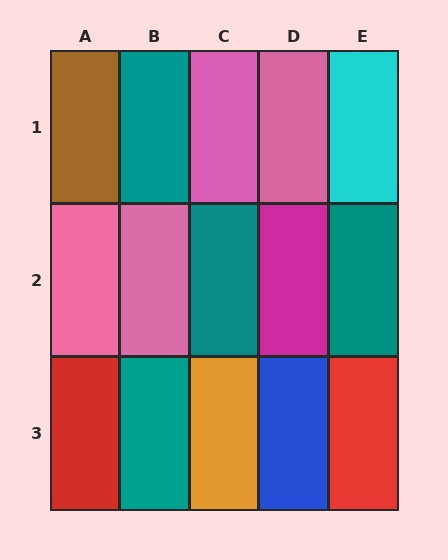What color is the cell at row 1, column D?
Pink.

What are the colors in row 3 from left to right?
Red, teal, orange, blue, red.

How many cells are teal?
4 cells are teal.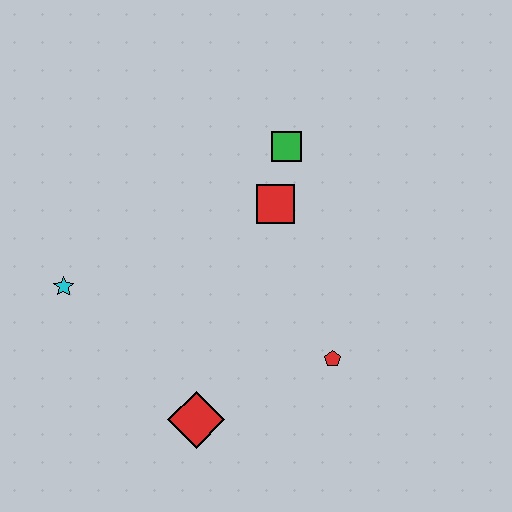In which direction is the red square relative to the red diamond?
The red square is above the red diamond.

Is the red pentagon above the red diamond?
Yes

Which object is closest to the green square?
The red square is closest to the green square.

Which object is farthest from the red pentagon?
The cyan star is farthest from the red pentagon.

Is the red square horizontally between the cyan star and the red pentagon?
Yes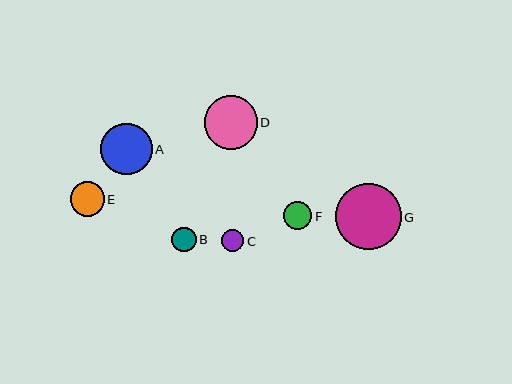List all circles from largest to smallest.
From largest to smallest: G, D, A, E, F, B, C.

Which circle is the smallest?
Circle C is the smallest with a size of approximately 22 pixels.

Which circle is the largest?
Circle G is the largest with a size of approximately 66 pixels.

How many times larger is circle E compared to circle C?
Circle E is approximately 1.5 times the size of circle C.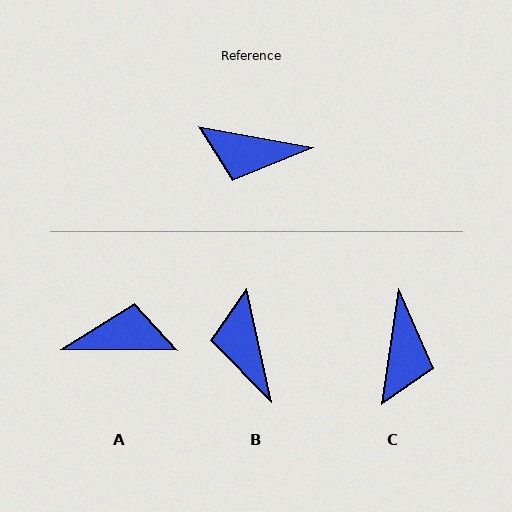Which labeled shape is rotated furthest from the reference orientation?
A, about 170 degrees away.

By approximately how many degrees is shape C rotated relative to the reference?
Approximately 92 degrees counter-clockwise.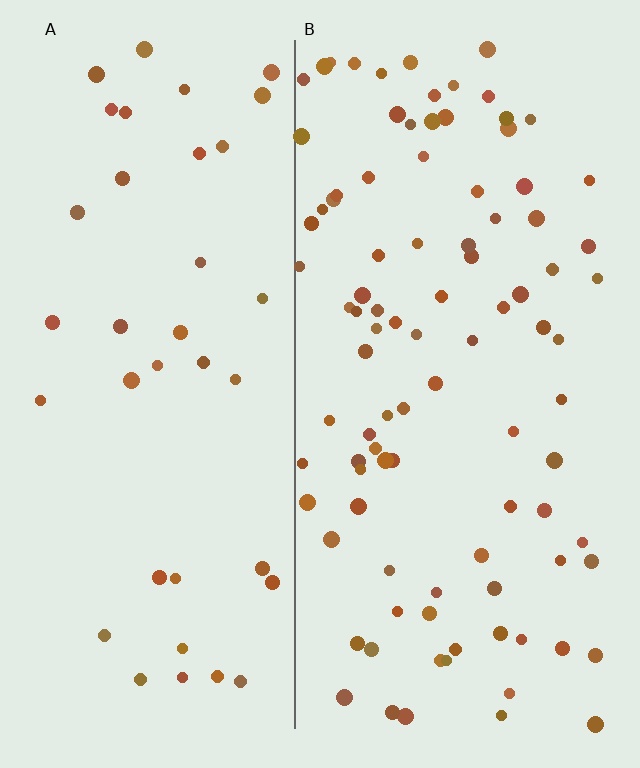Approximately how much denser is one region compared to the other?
Approximately 2.5× — region B over region A.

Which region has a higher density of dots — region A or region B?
B (the right).